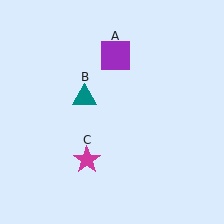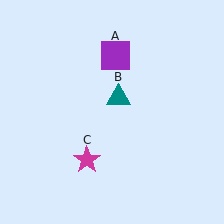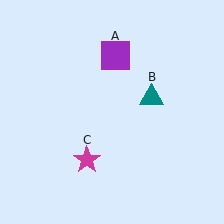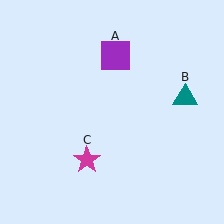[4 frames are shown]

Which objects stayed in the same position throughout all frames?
Purple square (object A) and magenta star (object C) remained stationary.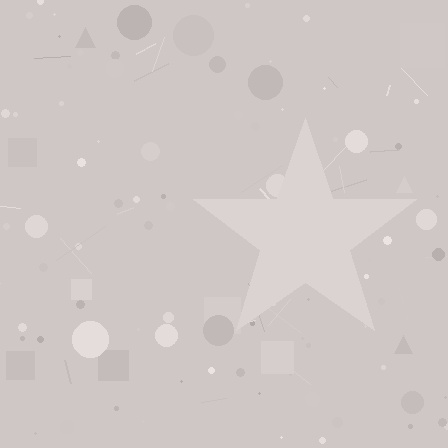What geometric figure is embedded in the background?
A star is embedded in the background.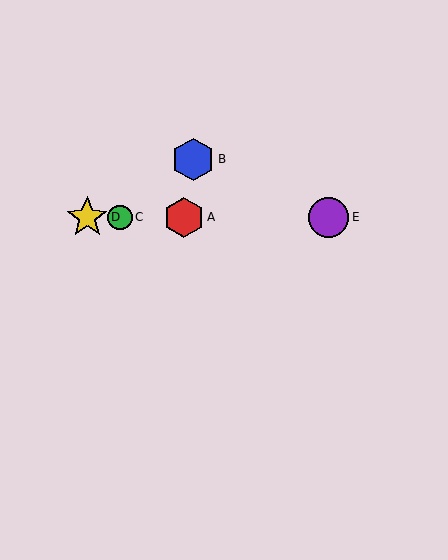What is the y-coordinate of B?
Object B is at y≈160.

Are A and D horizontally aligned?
Yes, both are at y≈217.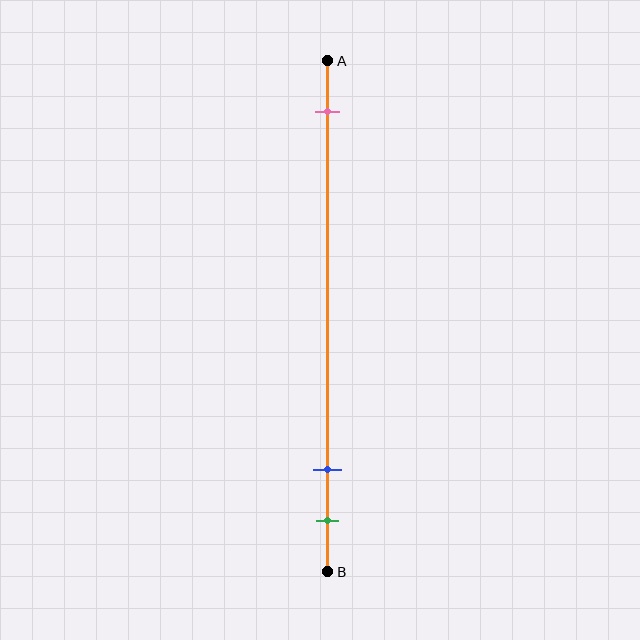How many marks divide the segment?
There are 3 marks dividing the segment.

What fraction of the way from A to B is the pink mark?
The pink mark is approximately 10% (0.1) of the way from A to B.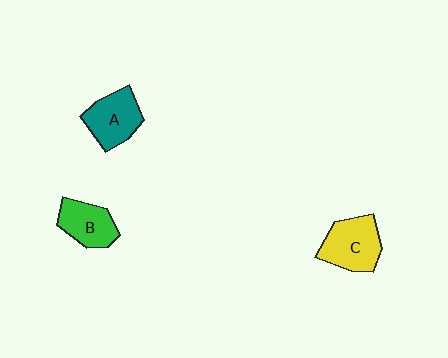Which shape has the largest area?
Shape C (yellow).